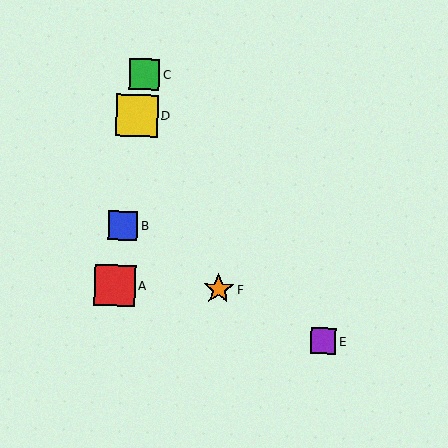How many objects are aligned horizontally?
2 objects (A, F) are aligned horizontally.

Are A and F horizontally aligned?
Yes, both are at y≈285.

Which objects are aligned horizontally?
Objects A, F are aligned horizontally.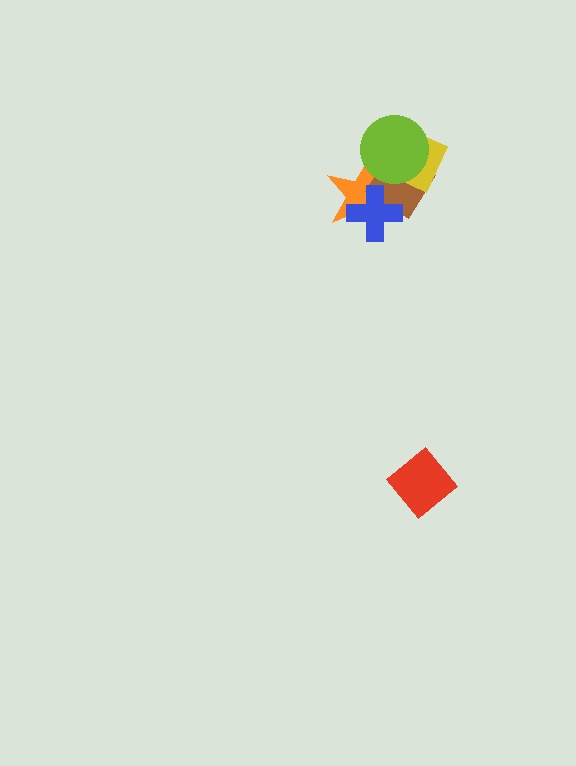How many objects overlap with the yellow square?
2 objects overlap with the yellow square.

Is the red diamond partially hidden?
No, no other shape covers it.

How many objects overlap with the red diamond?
0 objects overlap with the red diamond.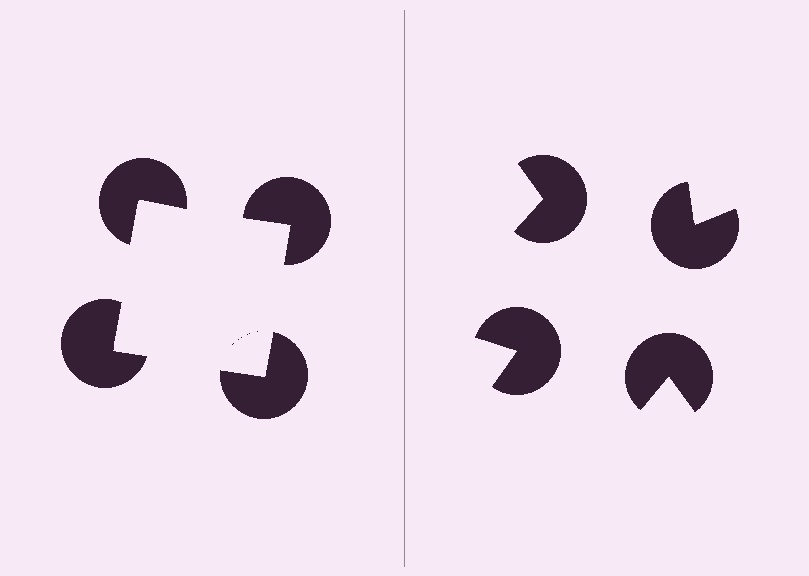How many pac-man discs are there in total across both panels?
8 — 4 on each side.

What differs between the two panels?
The pac-man discs are positioned identically on both sides; only the wedge orientations differ. On the left they align to a square; on the right they are misaligned.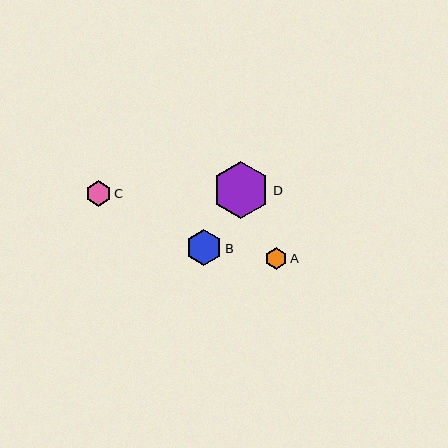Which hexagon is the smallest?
Hexagon A is the smallest with a size of approximately 22 pixels.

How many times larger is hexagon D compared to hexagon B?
Hexagon D is approximately 1.6 times the size of hexagon B.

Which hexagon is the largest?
Hexagon D is the largest with a size of approximately 57 pixels.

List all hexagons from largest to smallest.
From largest to smallest: D, B, C, A.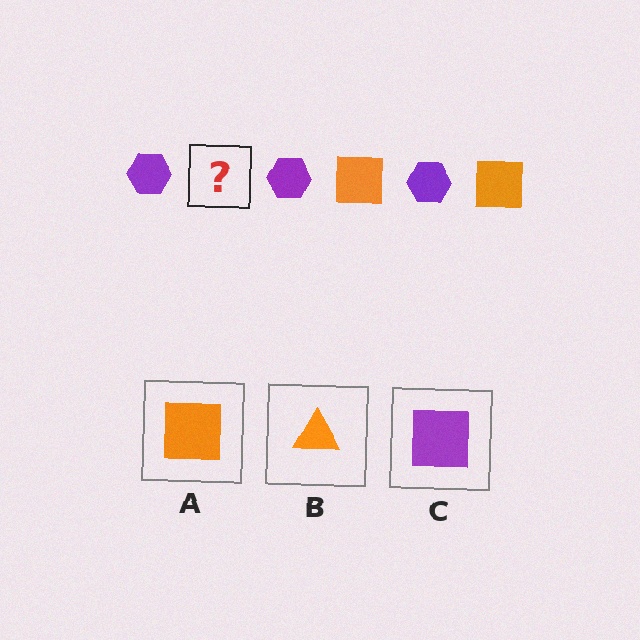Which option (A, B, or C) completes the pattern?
A.